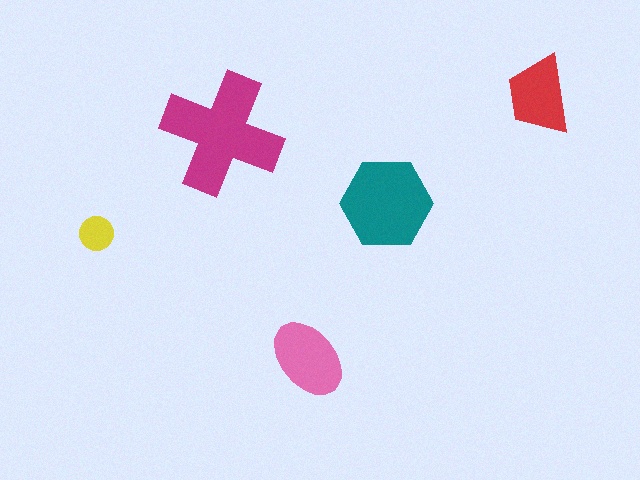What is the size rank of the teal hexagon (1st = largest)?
2nd.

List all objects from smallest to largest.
The yellow circle, the red trapezoid, the pink ellipse, the teal hexagon, the magenta cross.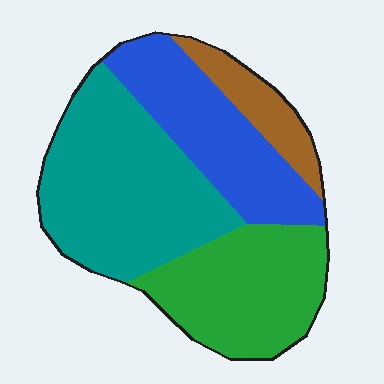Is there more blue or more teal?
Teal.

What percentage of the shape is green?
Green covers around 25% of the shape.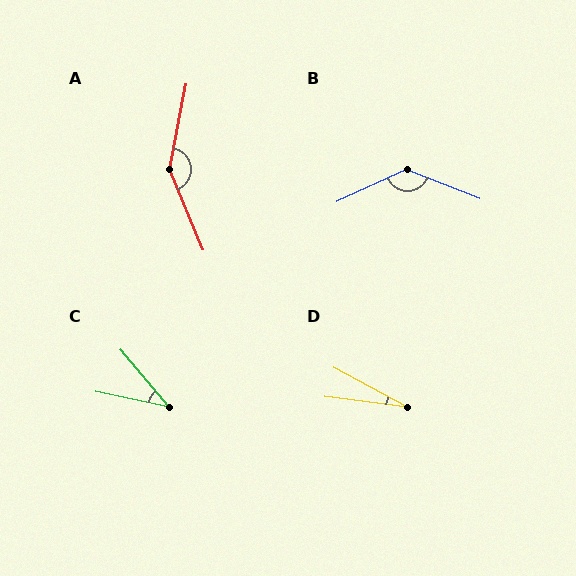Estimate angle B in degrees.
Approximately 133 degrees.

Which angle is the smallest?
D, at approximately 21 degrees.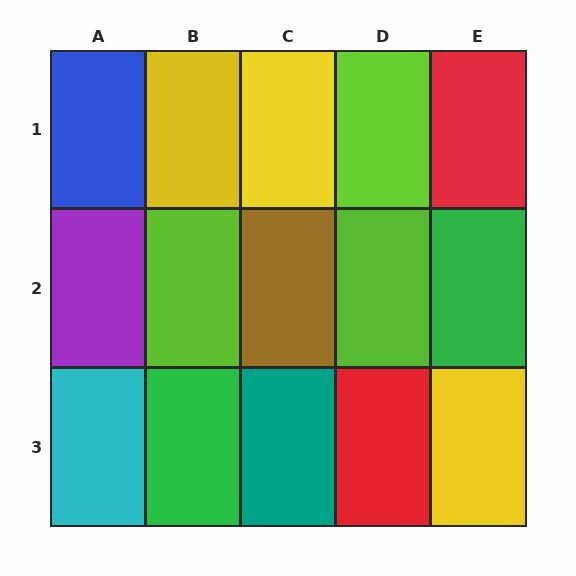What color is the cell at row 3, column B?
Green.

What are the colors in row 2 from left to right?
Purple, lime, brown, lime, green.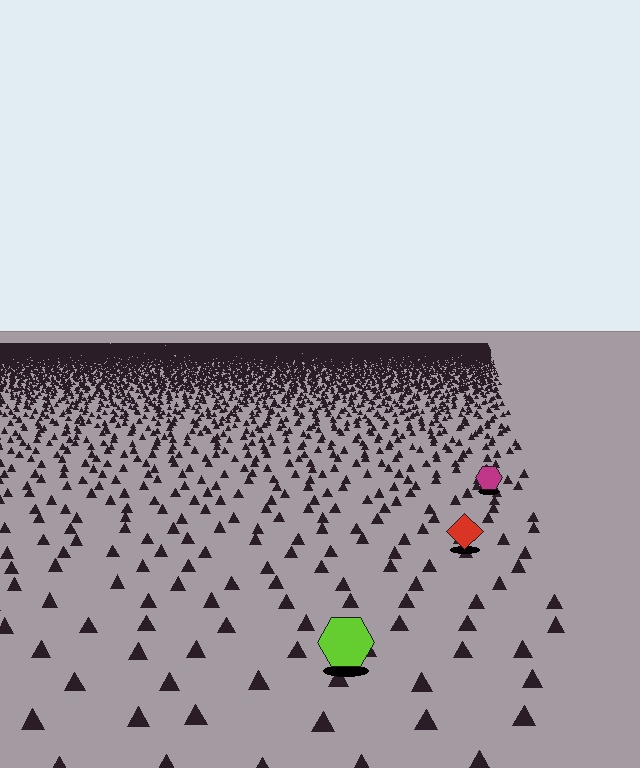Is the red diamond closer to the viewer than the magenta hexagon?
Yes. The red diamond is closer — you can tell from the texture gradient: the ground texture is coarser near it.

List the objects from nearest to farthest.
From nearest to farthest: the lime hexagon, the red diamond, the magenta hexagon.